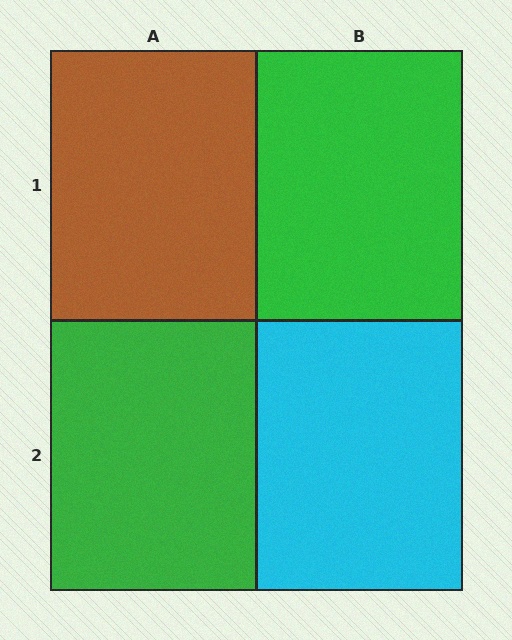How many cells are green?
2 cells are green.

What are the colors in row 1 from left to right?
Brown, green.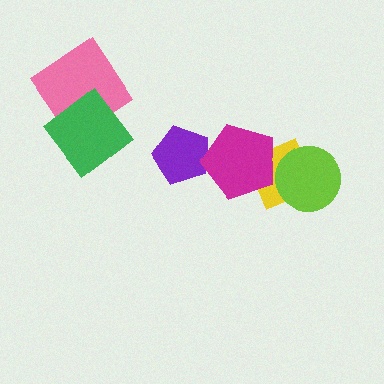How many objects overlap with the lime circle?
1 object overlaps with the lime circle.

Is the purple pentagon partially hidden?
Yes, it is partially covered by another shape.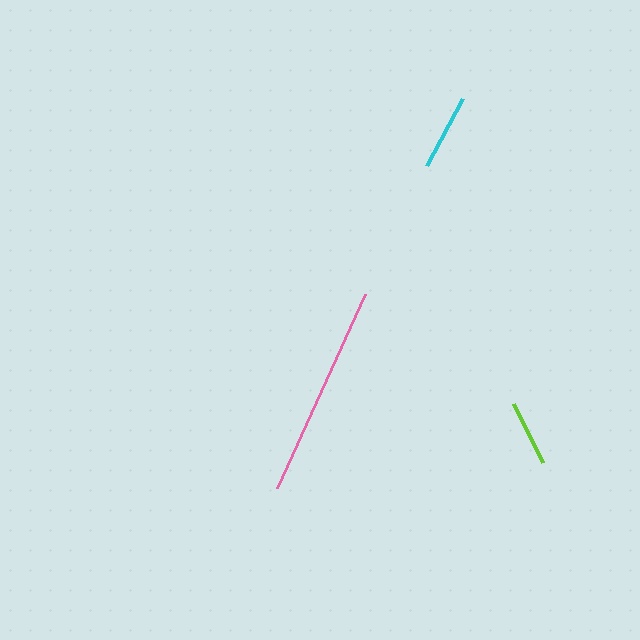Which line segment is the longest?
The pink line is the longest at approximately 213 pixels.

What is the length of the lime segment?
The lime segment is approximately 65 pixels long.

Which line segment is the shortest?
The lime line is the shortest at approximately 65 pixels.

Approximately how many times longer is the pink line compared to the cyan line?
The pink line is approximately 2.8 times the length of the cyan line.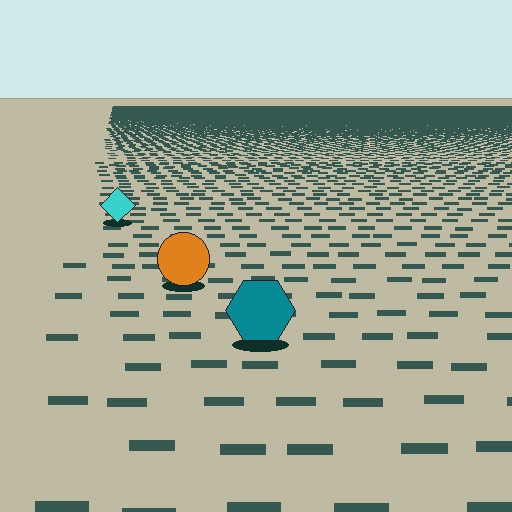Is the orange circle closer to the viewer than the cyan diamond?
Yes. The orange circle is closer — you can tell from the texture gradient: the ground texture is coarser near it.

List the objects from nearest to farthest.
From nearest to farthest: the teal hexagon, the orange circle, the cyan diamond.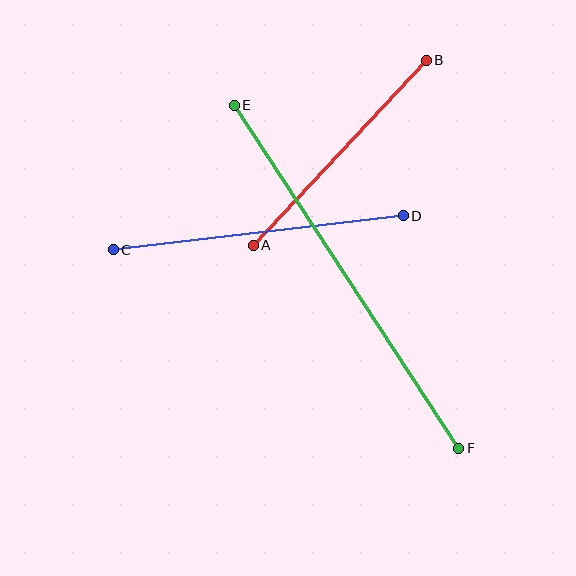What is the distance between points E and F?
The distance is approximately 410 pixels.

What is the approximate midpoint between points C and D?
The midpoint is at approximately (258, 233) pixels.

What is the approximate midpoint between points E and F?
The midpoint is at approximately (346, 277) pixels.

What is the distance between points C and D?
The distance is approximately 292 pixels.